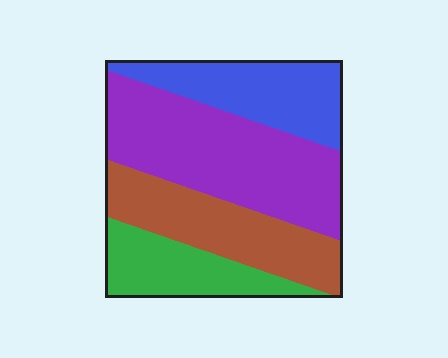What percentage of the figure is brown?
Brown takes up about one quarter (1/4) of the figure.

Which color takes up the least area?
Green, at roughly 15%.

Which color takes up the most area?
Purple, at roughly 40%.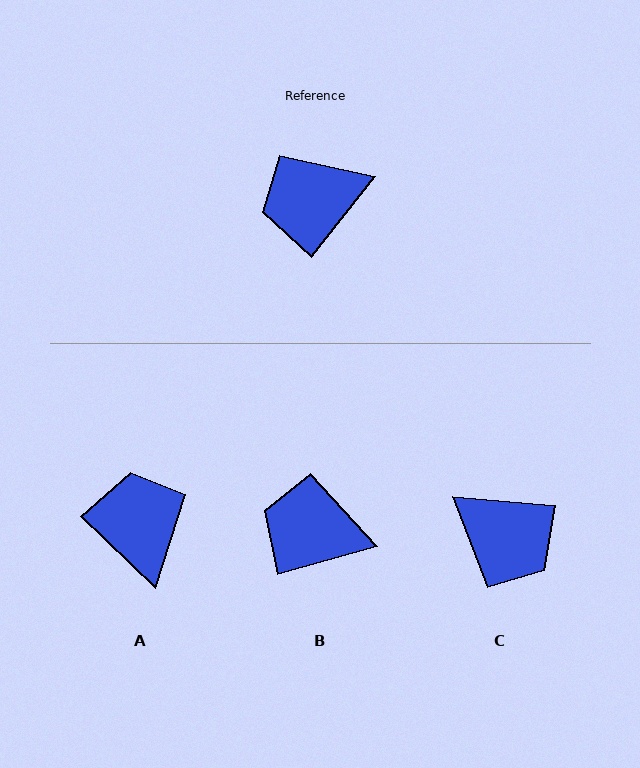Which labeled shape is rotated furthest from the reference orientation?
C, about 124 degrees away.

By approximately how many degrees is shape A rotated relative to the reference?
Approximately 96 degrees clockwise.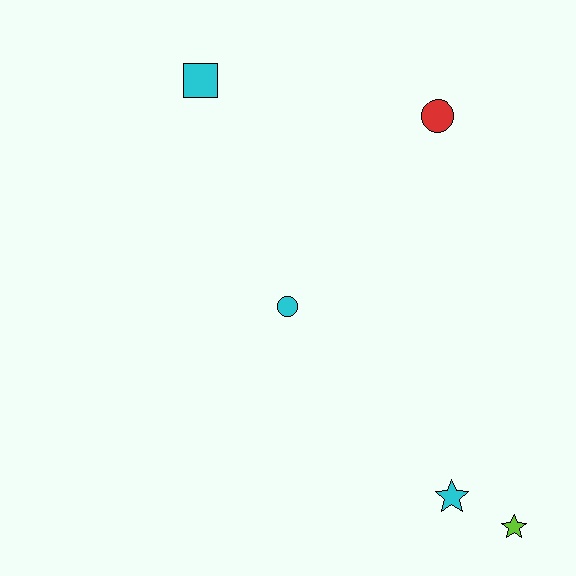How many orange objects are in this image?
There are no orange objects.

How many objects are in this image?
There are 5 objects.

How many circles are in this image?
There are 2 circles.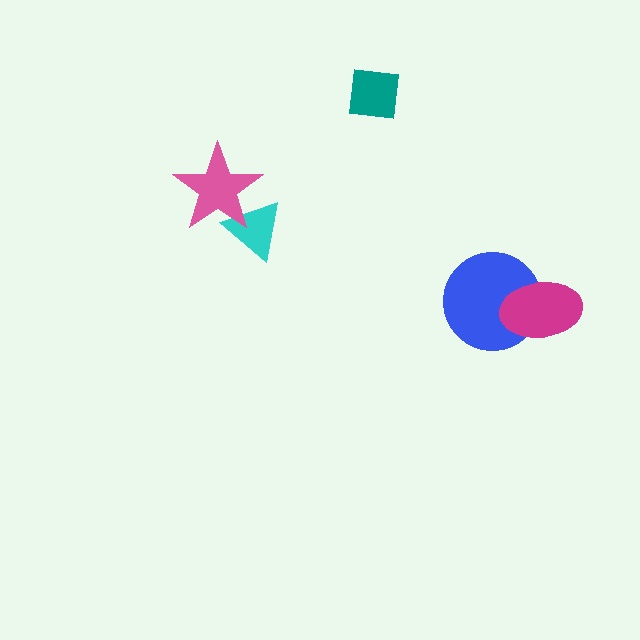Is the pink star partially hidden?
No, no other shape covers it.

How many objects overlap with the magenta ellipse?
1 object overlaps with the magenta ellipse.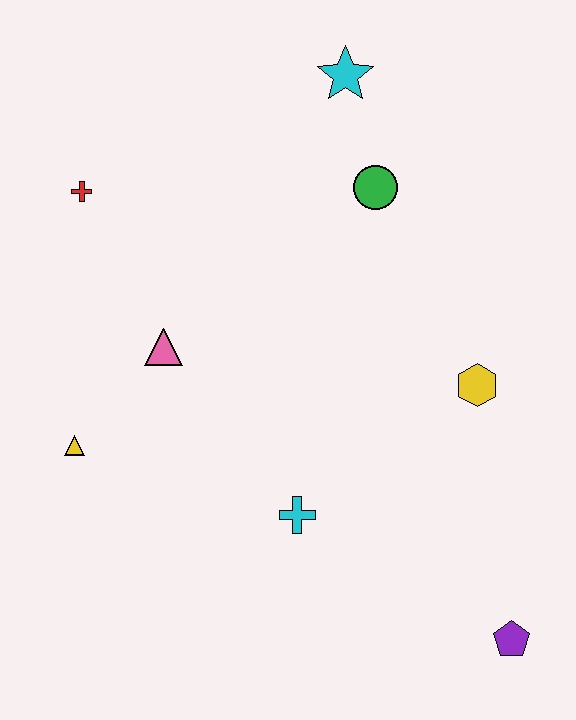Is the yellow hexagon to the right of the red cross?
Yes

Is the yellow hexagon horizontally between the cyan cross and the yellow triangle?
No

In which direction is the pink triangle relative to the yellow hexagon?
The pink triangle is to the left of the yellow hexagon.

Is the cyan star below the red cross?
No